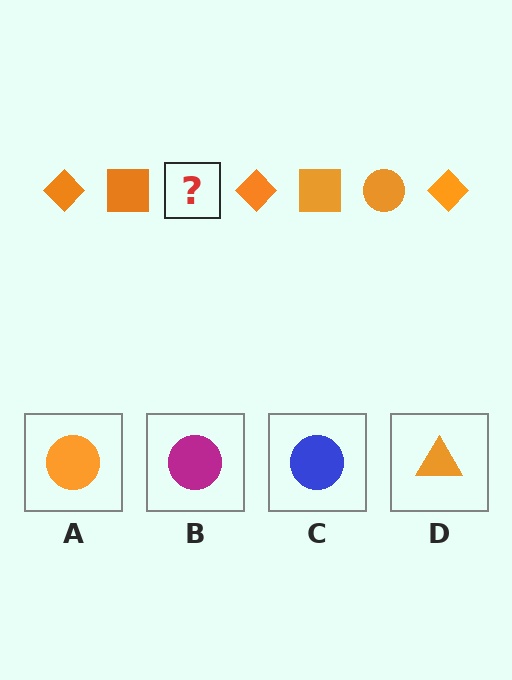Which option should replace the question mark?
Option A.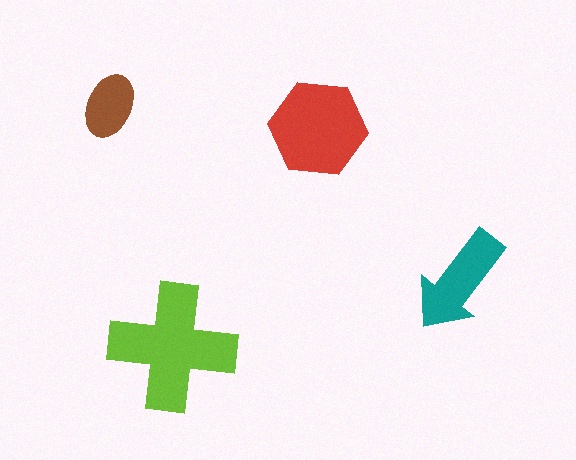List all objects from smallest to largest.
The brown ellipse, the teal arrow, the red hexagon, the lime cross.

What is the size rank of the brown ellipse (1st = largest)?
4th.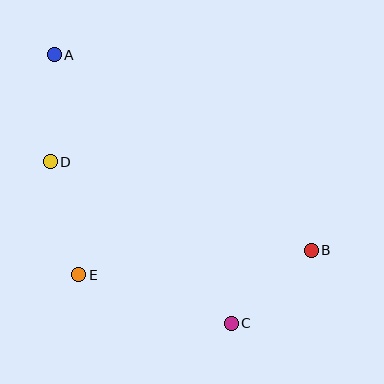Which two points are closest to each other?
Points A and D are closest to each other.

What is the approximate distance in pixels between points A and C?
The distance between A and C is approximately 322 pixels.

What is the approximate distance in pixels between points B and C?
The distance between B and C is approximately 108 pixels.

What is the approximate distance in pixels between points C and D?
The distance between C and D is approximately 243 pixels.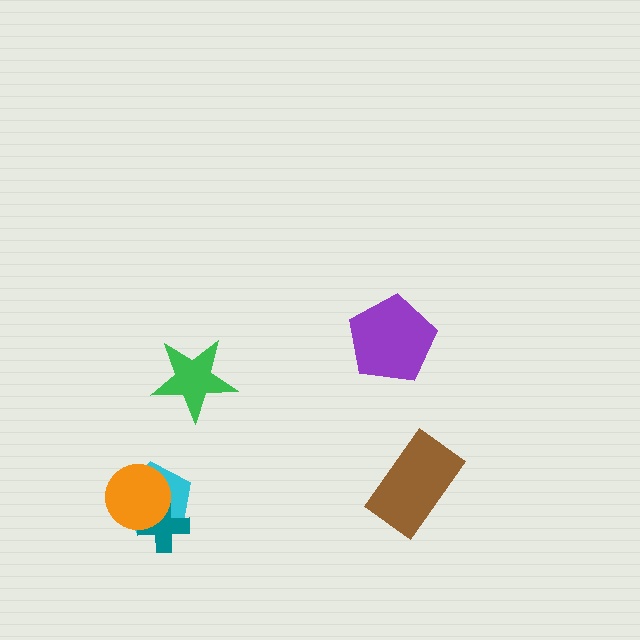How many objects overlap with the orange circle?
2 objects overlap with the orange circle.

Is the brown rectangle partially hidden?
No, no other shape covers it.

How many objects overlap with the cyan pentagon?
2 objects overlap with the cyan pentagon.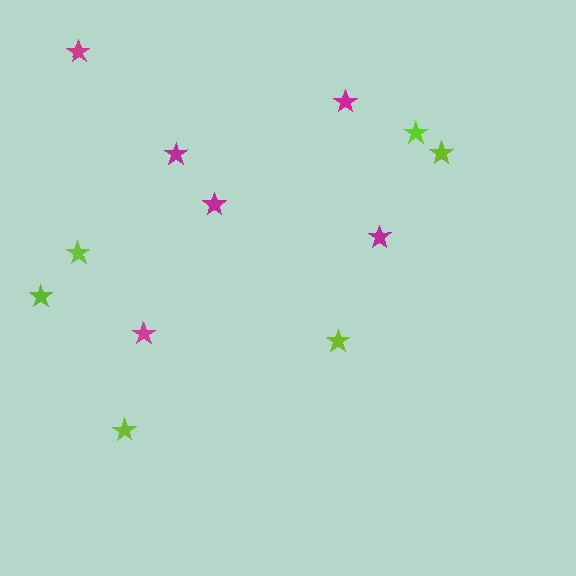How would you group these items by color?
There are 2 groups: one group of magenta stars (6) and one group of lime stars (6).